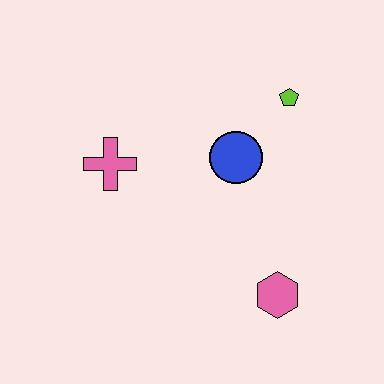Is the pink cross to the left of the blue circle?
Yes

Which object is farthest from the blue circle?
The pink hexagon is farthest from the blue circle.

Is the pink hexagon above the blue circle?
No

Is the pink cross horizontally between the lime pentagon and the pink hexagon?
No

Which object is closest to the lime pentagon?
The blue circle is closest to the lime pentagon.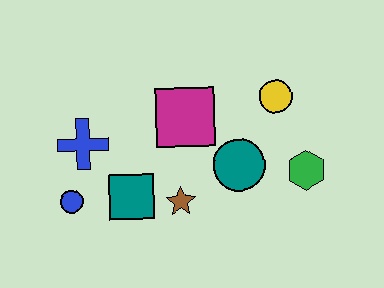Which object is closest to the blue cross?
The blue circle is closest to the blue cross.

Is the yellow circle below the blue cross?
No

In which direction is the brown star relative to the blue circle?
The brown star is to the right of the blue circle.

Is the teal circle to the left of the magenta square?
No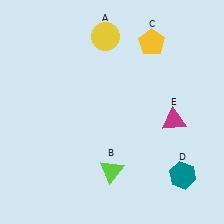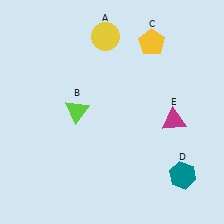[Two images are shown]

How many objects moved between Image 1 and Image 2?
1 object moved between the two images.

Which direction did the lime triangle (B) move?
The lime triangle (B) moved up.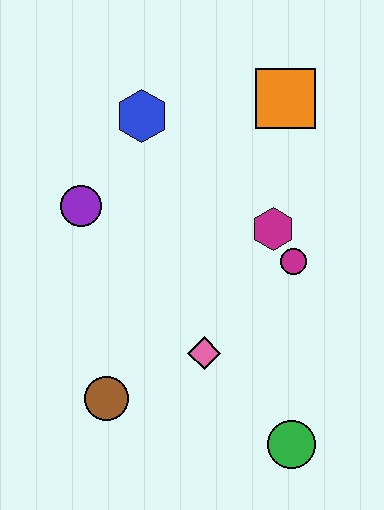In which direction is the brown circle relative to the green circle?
The brown circle is to the left of the green circle.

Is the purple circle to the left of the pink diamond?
Yes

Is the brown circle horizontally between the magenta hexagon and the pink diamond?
No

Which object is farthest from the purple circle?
The green circle is farthest from the purple circle.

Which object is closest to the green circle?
The pink diamond is closest to the green circle.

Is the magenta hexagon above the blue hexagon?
No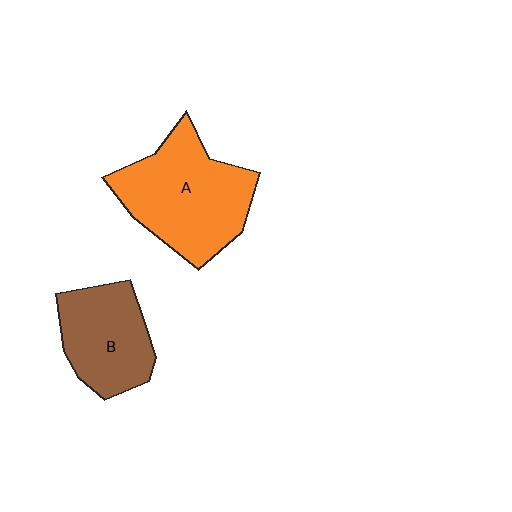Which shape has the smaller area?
Shape B (brown).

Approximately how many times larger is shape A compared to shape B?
Approximately 1.5 times.